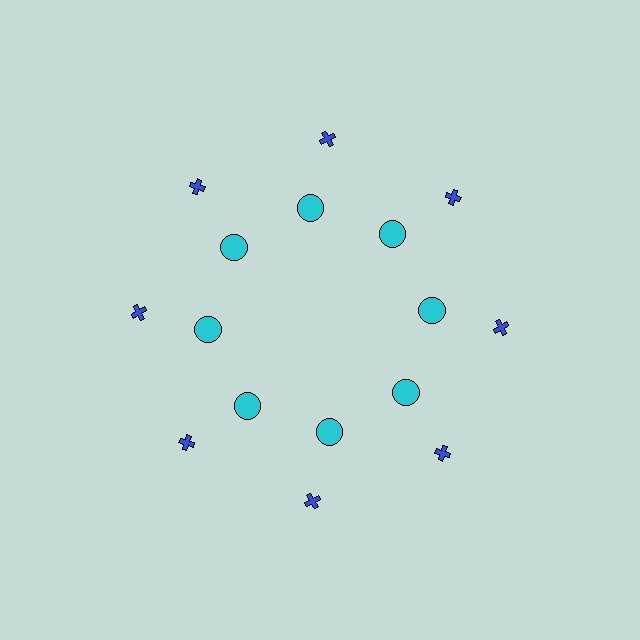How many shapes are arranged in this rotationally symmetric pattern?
There are 16 shapes, arranged in 8 groups of 2.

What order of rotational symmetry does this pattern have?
This pattern has 8-fold rotational symmetry.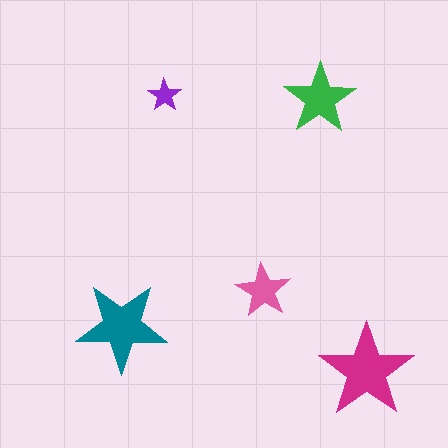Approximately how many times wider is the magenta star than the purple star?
About 3 times wider.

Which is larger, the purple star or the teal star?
The teal one.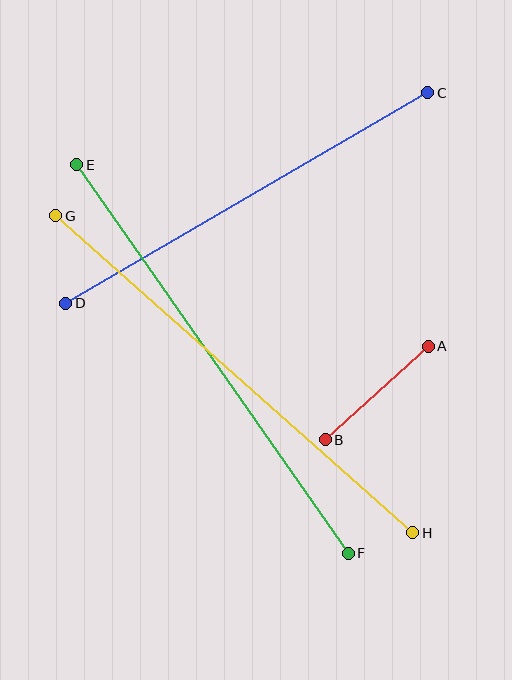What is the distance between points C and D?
The distance is approximately 419 pixels.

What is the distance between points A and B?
The distance is approximately 139 pixels.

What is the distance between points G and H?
The distance is approximately 477 pixels.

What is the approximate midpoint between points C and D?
The midpoint is at approximately (247, 198) pixels.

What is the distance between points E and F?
The distance is approximately 474 pixels.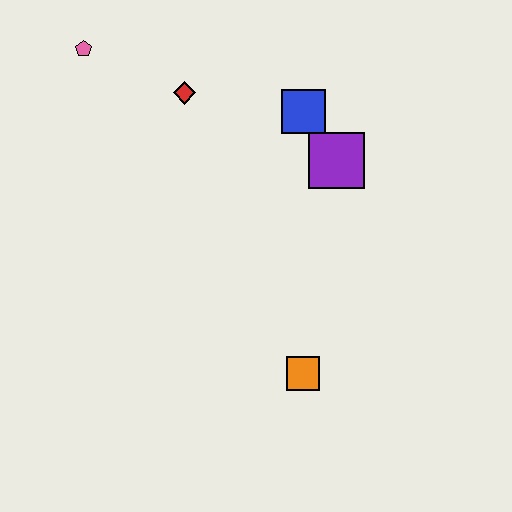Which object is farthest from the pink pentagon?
The orange square is farthest from the pink pentagon.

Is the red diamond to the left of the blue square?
Yes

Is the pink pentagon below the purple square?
No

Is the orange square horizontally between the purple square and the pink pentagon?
Yes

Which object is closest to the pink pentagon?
The red diamond is closest to the pink pentagon.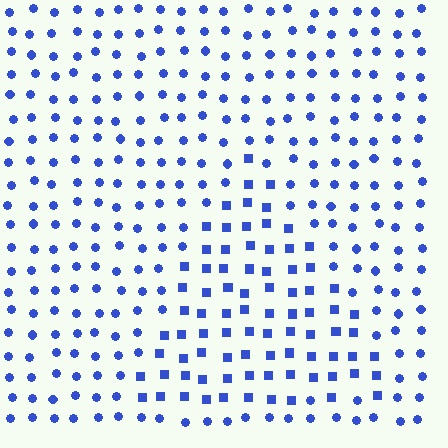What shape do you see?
I see a triangle.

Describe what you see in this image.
The image is filled with small blue elements arranged in a uniform grid. A triangle-shaped region contains squares, while the surrounding area contains circles. The boundary is defined purely by the change in element shape.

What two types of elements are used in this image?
The image uses squares inside the triangle region and circles outside it.